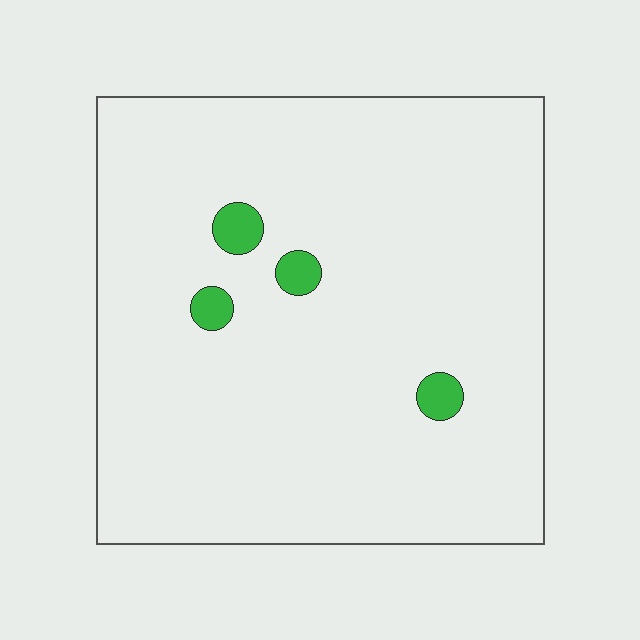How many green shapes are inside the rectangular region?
4.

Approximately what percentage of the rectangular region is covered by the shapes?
Approximately 5%.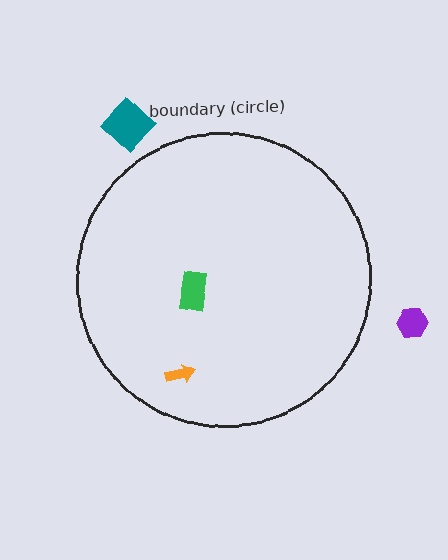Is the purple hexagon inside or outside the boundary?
Outside.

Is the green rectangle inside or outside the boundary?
Inside.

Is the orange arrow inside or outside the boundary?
Inside.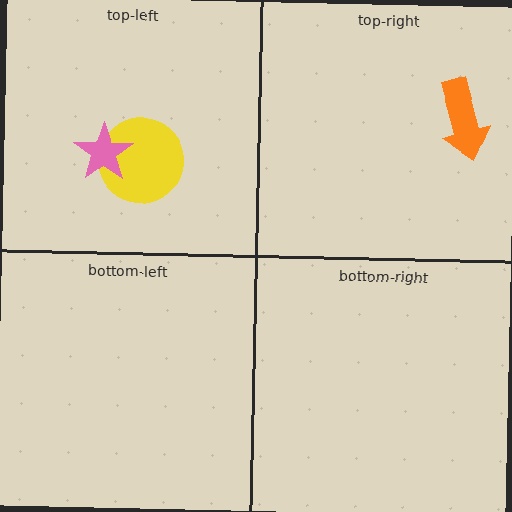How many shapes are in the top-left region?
2.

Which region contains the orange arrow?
The top-right region.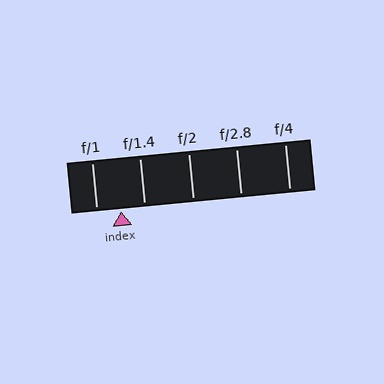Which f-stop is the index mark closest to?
The index mark is closest to f/1.4.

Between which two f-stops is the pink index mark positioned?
The index mark is between f/1 and f/1.4.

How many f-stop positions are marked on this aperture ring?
There are 5 f-stop positions marked.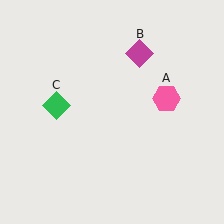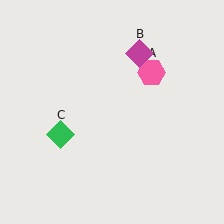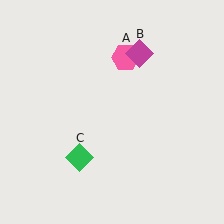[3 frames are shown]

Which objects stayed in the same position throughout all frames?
Magenta diamond (object B) remained stationary.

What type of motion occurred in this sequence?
The pink hexagon (object A), green diamond (object C) rotated counterclockwise around the center of the scene.